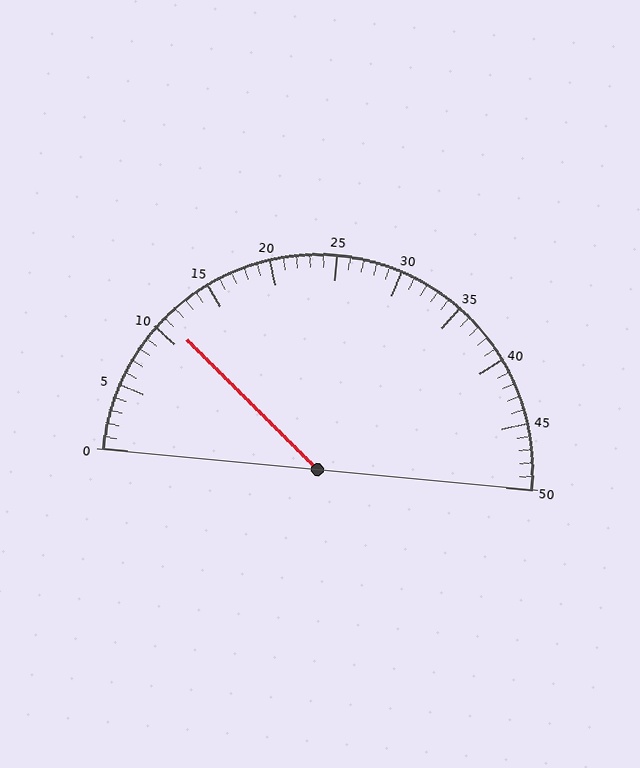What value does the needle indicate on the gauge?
The needle indicates approximately 11.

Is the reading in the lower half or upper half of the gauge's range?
The reading is in the lower half of the range (0 to 50).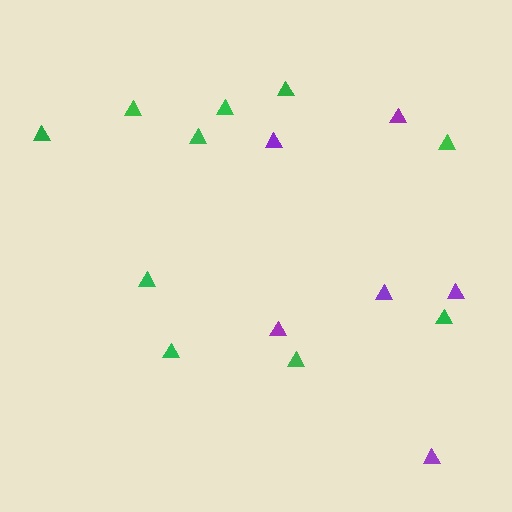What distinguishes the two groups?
There are 2 groups: one group of green triangles (10) and one group of purple triangles (6).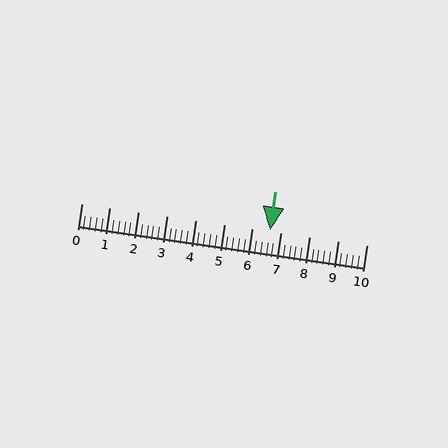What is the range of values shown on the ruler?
The ruler shows values from 0 to 10.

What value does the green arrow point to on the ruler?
The green arrow points to approximately 6.6.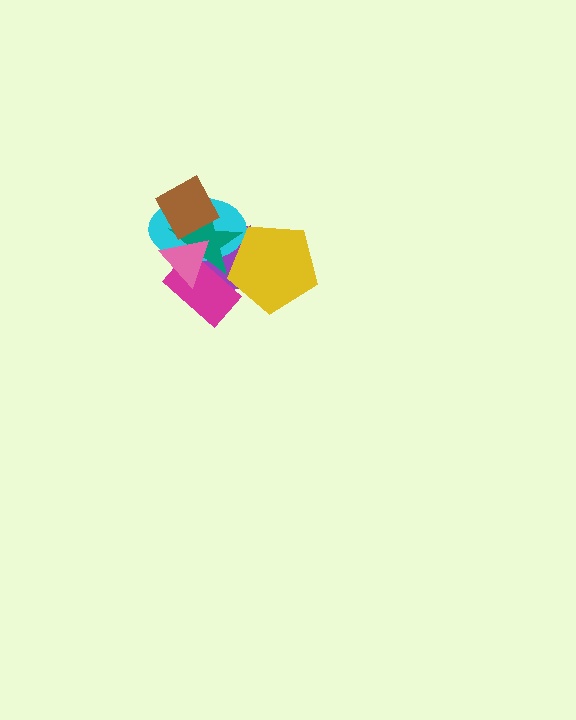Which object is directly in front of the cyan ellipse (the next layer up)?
The yellow pentagon is directly in front of the cyan ellipse.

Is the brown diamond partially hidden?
No, no other shape covers it.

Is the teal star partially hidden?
Yes, it is partially covered by another shape.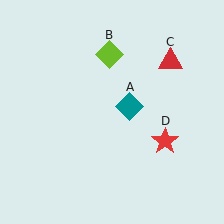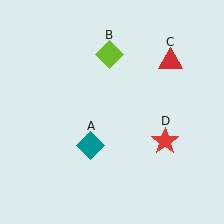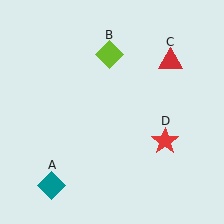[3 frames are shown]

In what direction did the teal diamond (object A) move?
The teal diamond (object A) moved down and to the left.